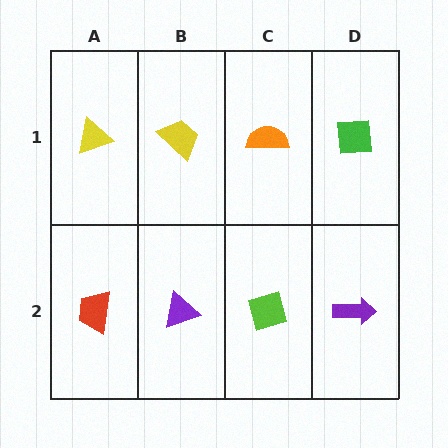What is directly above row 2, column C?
An orange semicircle.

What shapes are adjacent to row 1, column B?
A purple triangle (row 2, column B), a yellow triangle (row 1, column A), an orange semicircle (row 1, column C).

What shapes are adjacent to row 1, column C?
A lime diamond (row 2, column C), a yellow trapezoid (row 1, column B), a green square (row 1, column D).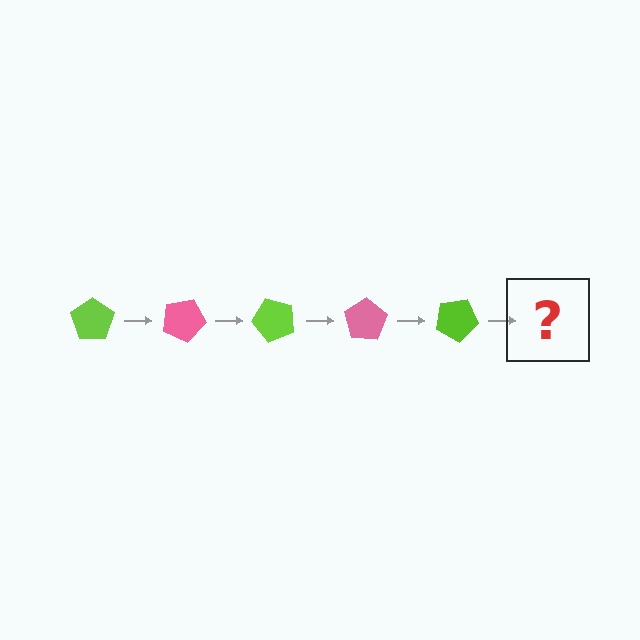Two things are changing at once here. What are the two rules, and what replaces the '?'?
The two rules are that it rotates 25 degrees each step and the color cycles through lime and pink. The '?' should be a pink pentagon, rotated 125 degrees from the start.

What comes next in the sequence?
The next element should be a pink pentagon, rotated 125 degrees from the start.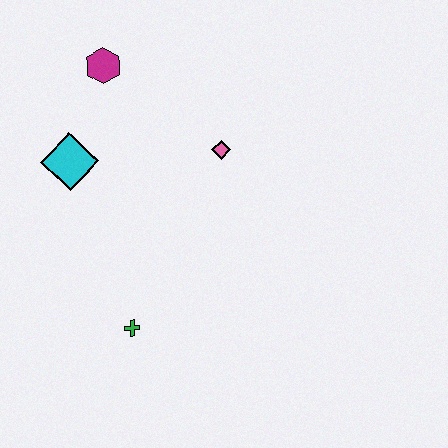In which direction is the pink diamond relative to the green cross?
The pink diamond is above the green cross.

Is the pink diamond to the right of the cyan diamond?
Yes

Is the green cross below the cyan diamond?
Yes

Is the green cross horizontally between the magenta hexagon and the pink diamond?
Yes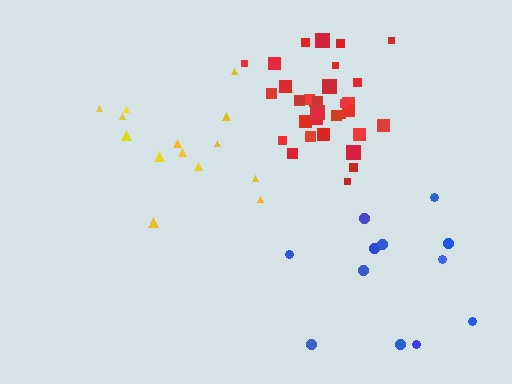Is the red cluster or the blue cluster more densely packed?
Red.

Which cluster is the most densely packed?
Red.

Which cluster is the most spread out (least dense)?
Blue.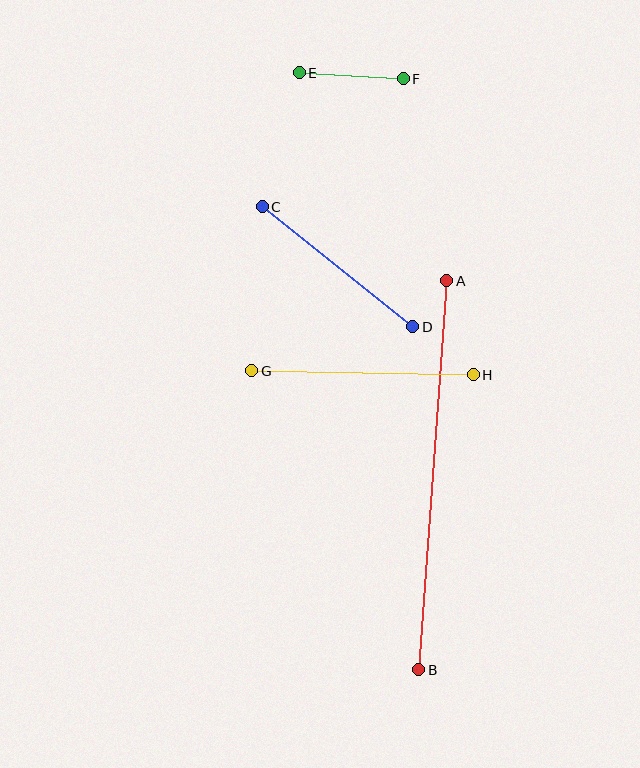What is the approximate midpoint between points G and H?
The midpoint is at approximately (363, 373) pixels.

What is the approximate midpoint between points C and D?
The midpoint is at approximately (338, 267) pixels.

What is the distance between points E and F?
The distance is approximately 104 pixels.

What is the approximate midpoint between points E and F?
The midpoint is at approximately (351, 76) pixels.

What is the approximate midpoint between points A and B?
The midpoint is at approximately (433, 475) pixels.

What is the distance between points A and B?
The distance is approximately 390 pixels.